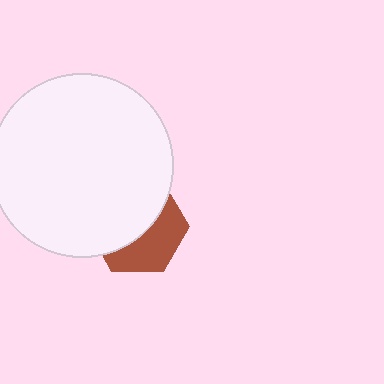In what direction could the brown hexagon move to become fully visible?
The brown hexagon could move toward the lower-right. That would shift it out from behind the white circle entirely.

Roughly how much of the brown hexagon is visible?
A small part of it is visible (roughly 43%).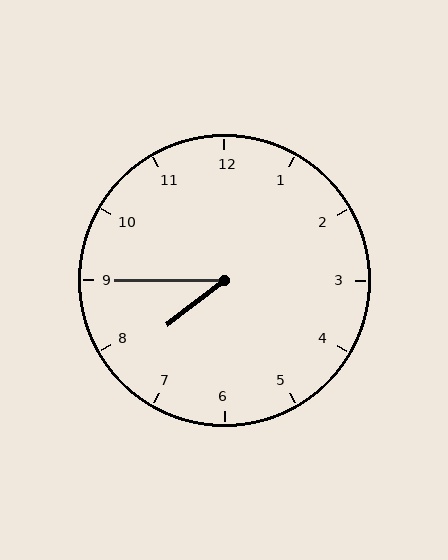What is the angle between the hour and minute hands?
Approximately 38 degrees.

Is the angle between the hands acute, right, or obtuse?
It is acute.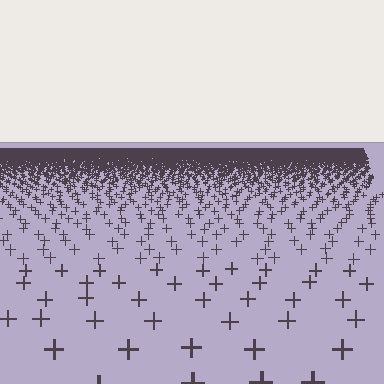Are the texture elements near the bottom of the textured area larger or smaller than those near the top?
Larger. Near the bottom, elements are closer to the viewer and appear at a bigger on-screen size.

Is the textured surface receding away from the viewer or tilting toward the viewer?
The surface is receding away from the viewer. Texture elements get smaller and denser toward the top.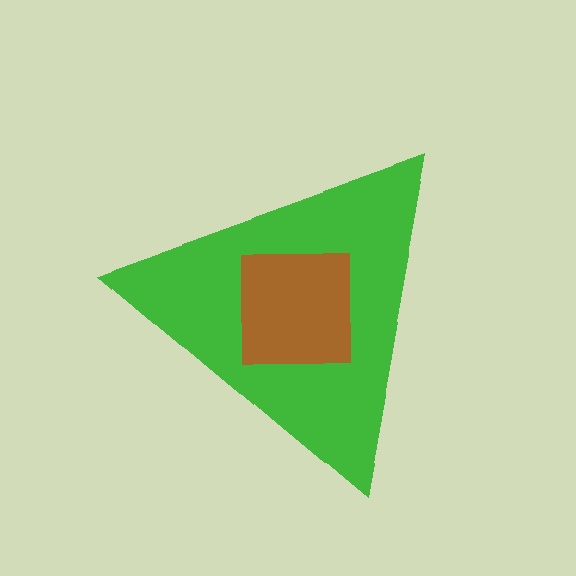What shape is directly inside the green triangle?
The brown square.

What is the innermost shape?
The brown square.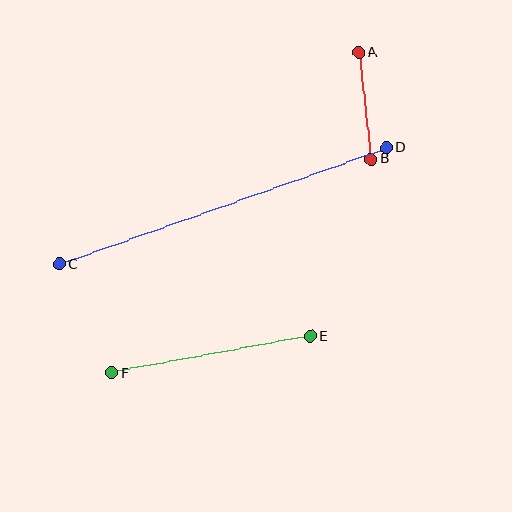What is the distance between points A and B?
The distance is approximately 108 pixels.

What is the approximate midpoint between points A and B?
The midpoint is at approximately (365, 106) pixels.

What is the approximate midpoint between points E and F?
The midpoint is at approximately (211, 355) pixels.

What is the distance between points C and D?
The distance is approximately 347 pixels.